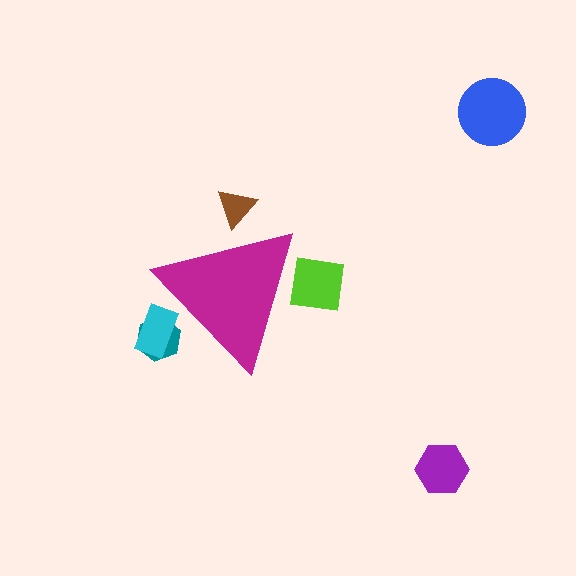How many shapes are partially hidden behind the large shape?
4 shapes are partially hidden.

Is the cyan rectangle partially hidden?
Yes, the cyan rectangle is partially hidden behind the magenta triangle.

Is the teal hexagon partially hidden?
Yes, the teal hexagon is partially hidden behind the magenta triangle.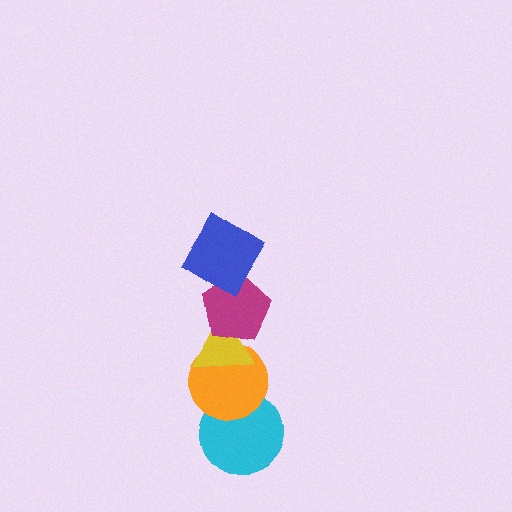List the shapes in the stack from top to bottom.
From top to bottom: the blue diamond, the magenta pentagon, the yellow triangle, the orange circle, the cyan circle.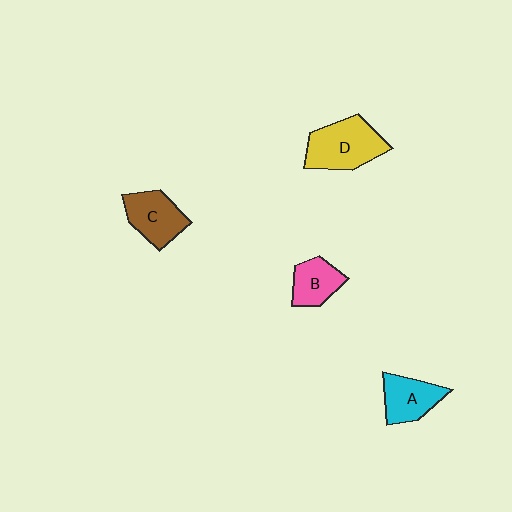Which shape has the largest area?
Shape D (yellow).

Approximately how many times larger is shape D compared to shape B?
Approximately 1.7 times.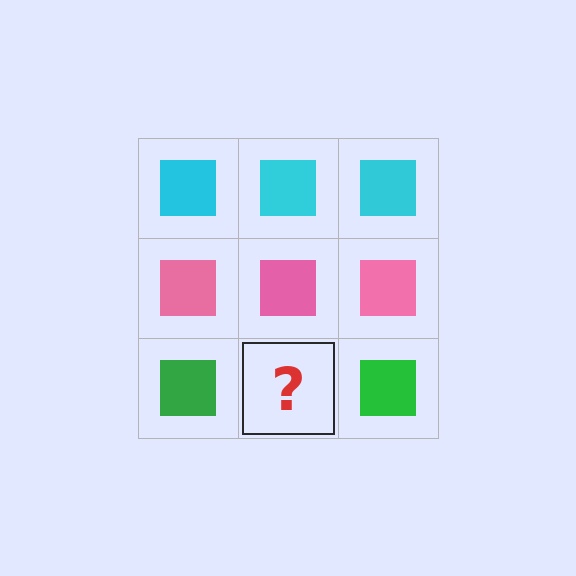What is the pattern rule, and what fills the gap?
The rule is that each row has a consistent color. The gap should be filled with a green square.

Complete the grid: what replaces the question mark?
The question mark should be replaced with a green square.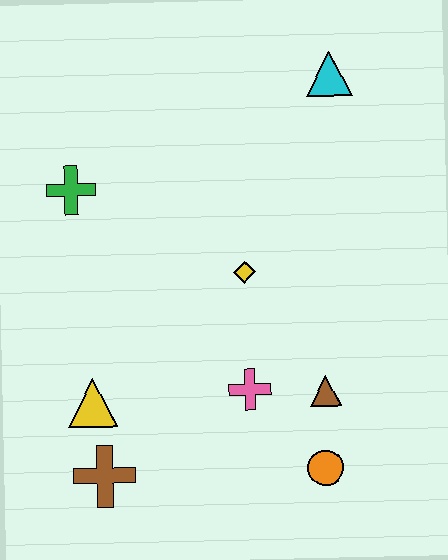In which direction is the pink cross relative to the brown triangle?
The pink cross is to the left of the brown triangle.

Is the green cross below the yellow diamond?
No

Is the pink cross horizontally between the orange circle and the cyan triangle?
No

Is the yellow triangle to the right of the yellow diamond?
No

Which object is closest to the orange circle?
The brown triangle is closest to the orange circle.